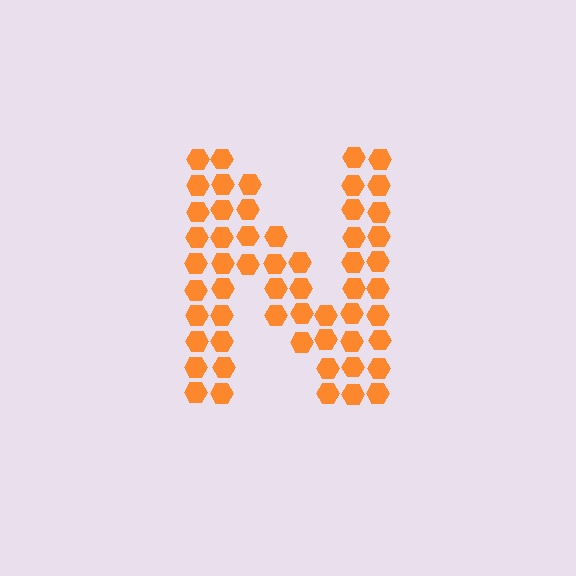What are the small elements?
The small elements are hexagons.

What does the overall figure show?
The overall figure shows the letter N.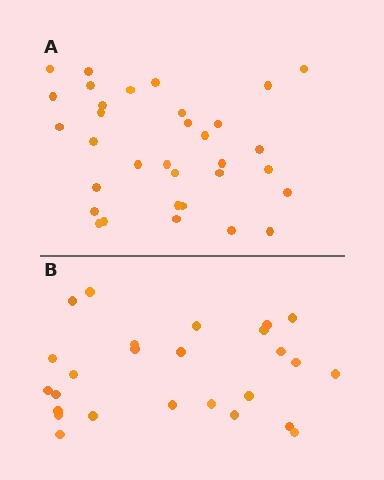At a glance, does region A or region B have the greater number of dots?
Region A (the top region) has more dots.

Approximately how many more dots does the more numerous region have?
Region A has roughly 8 or so more dots than region B.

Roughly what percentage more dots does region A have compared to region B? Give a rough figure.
About 25% more.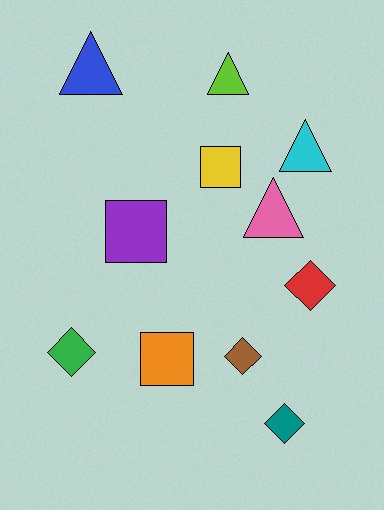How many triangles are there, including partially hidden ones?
There are 4 triangles.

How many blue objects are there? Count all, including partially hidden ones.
There is 1 blue object.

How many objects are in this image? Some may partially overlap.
There are 11 objects.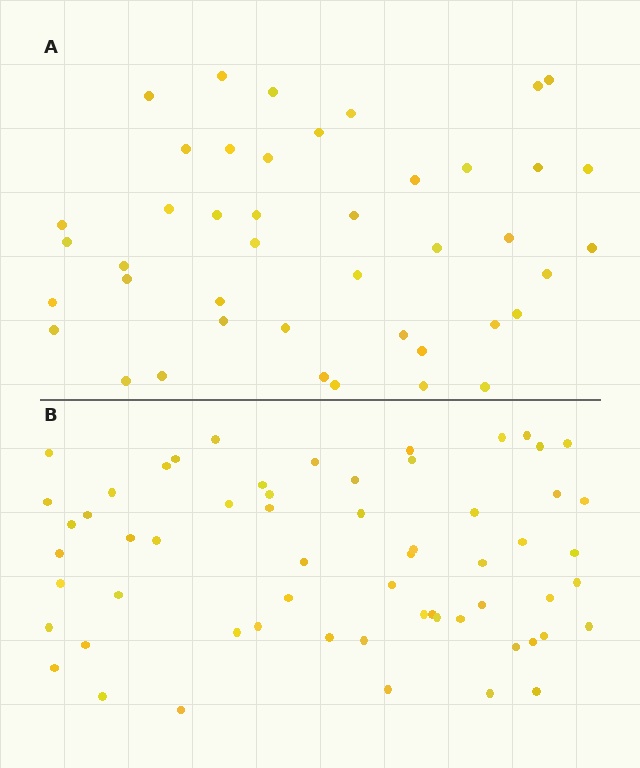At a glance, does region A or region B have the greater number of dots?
Region B (the bottom region) has more dots.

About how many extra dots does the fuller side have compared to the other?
Region B has approximately 15 more dots than region A.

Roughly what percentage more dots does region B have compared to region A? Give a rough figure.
About 40% more.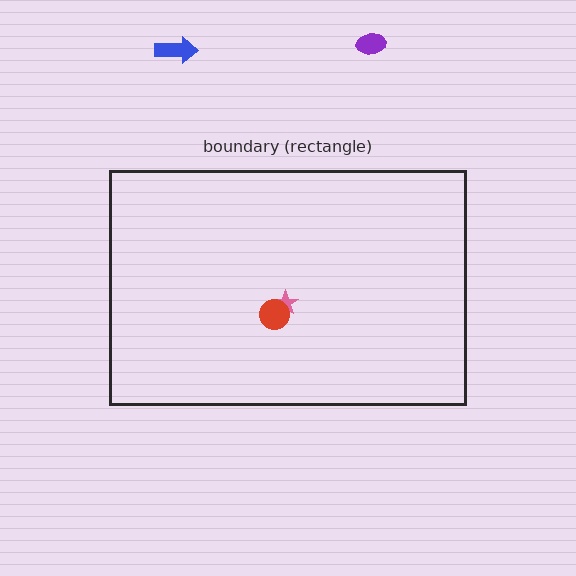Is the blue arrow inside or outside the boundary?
Outside.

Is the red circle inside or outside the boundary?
Inside.